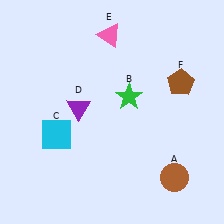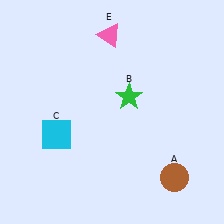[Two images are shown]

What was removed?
The purple triangle (D), the brown pentagon (F) were removed in Image 2.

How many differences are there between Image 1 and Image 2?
There are 2 differences between the two images.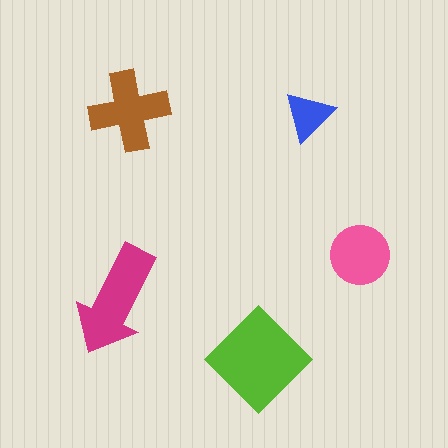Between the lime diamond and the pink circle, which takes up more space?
The lime diamond.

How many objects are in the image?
There are 5 objects in the image.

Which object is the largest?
The lime diamond.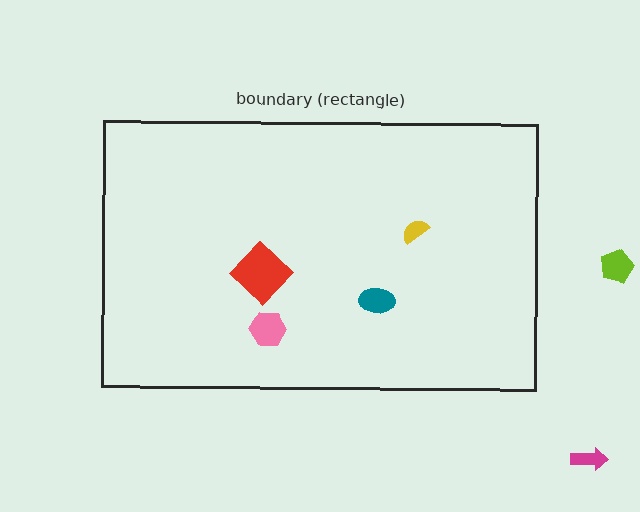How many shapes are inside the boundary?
4 inside, 2 outside.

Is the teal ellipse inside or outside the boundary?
Inside.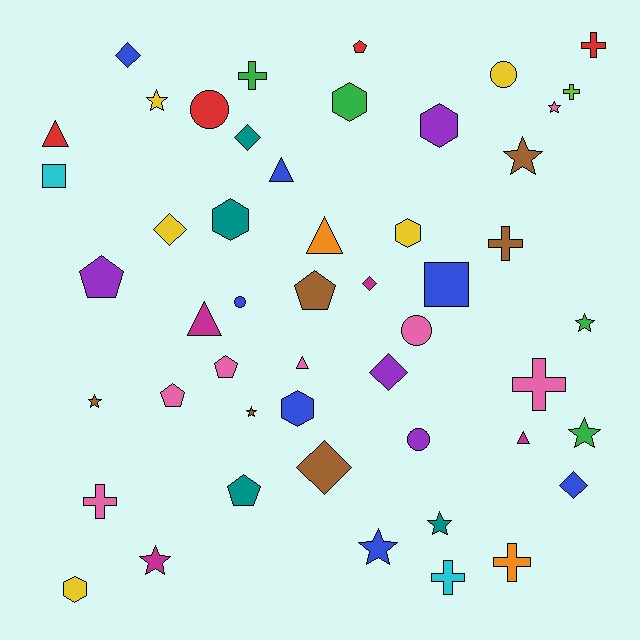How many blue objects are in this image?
There are 7 blue objects.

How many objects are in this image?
There are 50 objects.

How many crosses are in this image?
There are 8 crosses.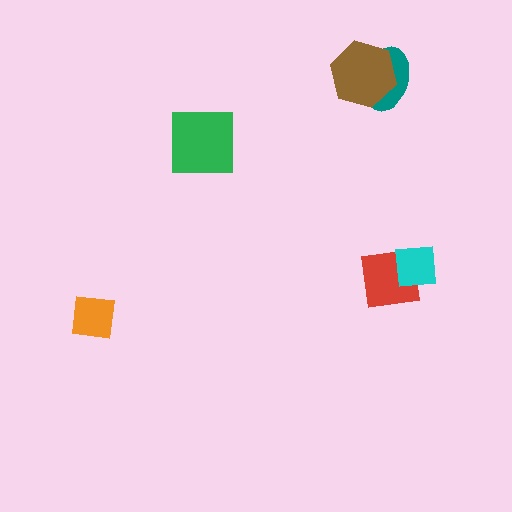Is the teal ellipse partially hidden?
Yes, it is partially covered by another shape.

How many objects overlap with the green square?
0 objects overlap with the green square.